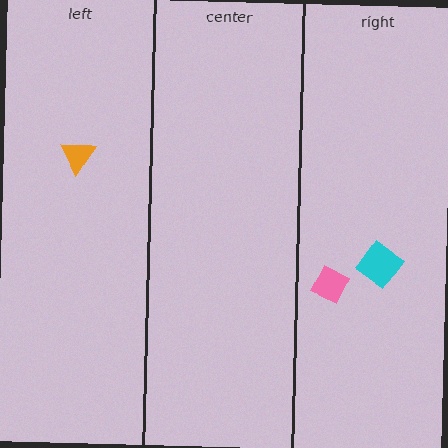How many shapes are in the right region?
2.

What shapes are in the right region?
The pink diamond, the cyan diamond.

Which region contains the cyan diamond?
The right region.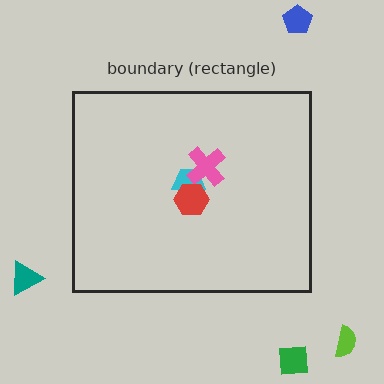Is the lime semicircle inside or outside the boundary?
Outside.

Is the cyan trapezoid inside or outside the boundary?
Inside.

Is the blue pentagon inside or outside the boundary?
Outside.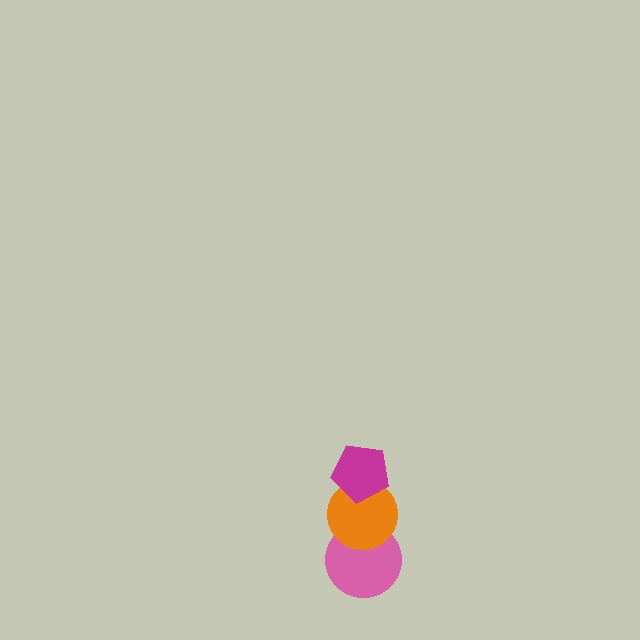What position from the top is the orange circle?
The orange circle is 2nd from the top.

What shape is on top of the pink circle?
The orange circle is on top of the pink circle.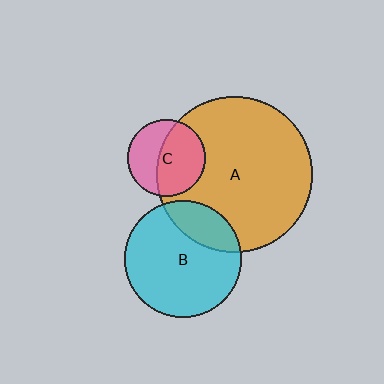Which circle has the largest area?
Circle A (orange).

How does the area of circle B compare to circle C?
Approximately 2.3 times.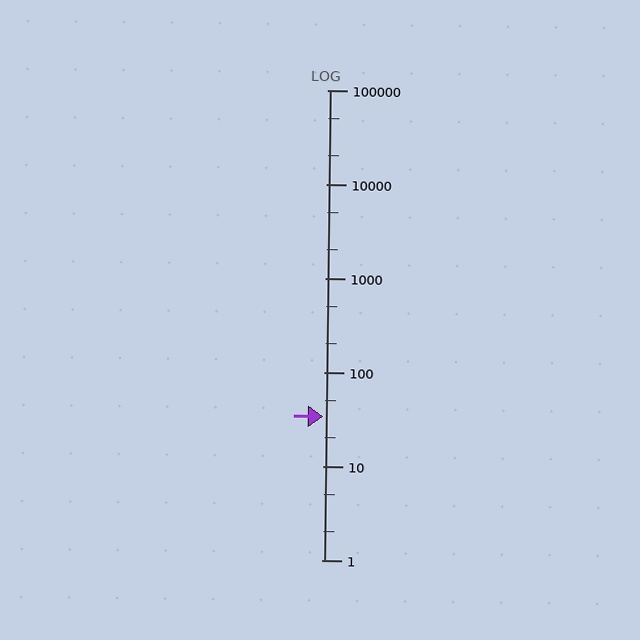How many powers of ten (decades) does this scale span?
The scale spans 5 decades, from 1 to 100000.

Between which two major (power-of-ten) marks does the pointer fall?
The pointer is between 10 and 100.